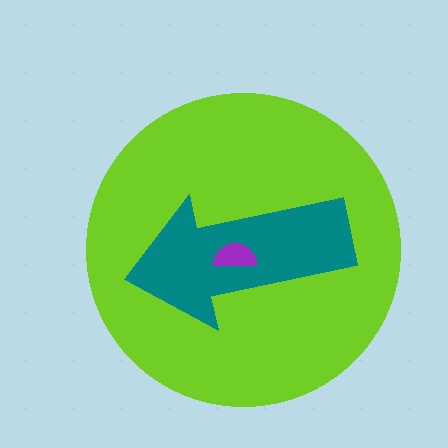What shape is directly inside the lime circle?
The teal arrow.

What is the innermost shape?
The purple semicircle.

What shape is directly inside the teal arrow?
The purple semicircle.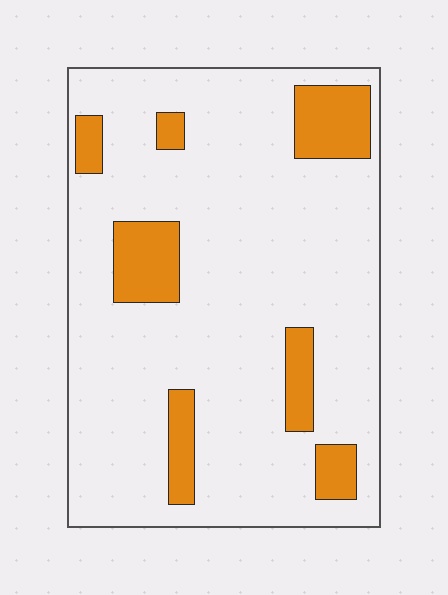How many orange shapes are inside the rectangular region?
7.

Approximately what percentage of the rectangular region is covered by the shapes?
Approximately 15%.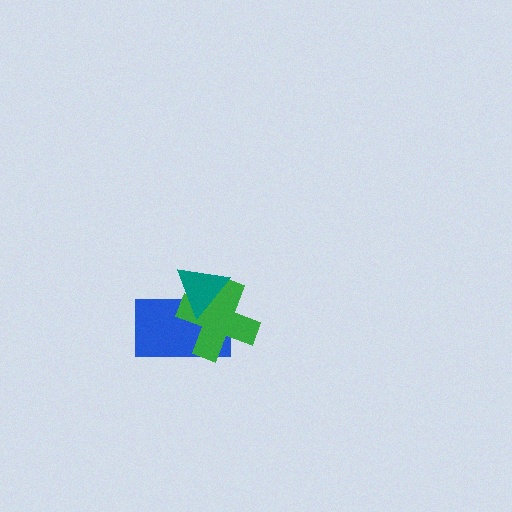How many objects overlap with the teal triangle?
2 objects overlap with the teal triangle.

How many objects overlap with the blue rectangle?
2 objects overlap with the blue rectangle.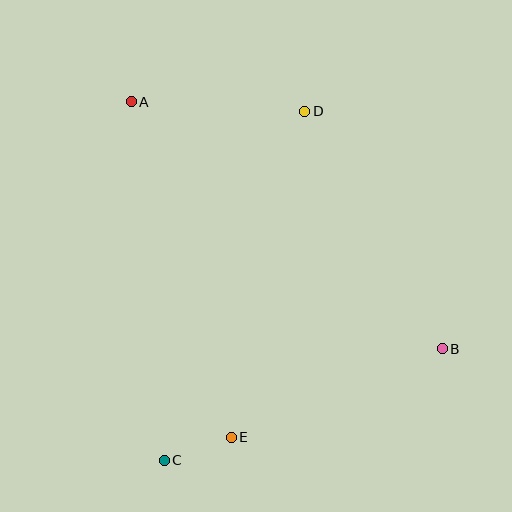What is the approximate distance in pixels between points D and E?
The distance between D and E is approximately 334 pixels.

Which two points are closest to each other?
Points C and E are closest to each other.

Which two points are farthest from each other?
Points A and B are farthest from each other.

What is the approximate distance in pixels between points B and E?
The distance between B and E is approximately 229 pixels.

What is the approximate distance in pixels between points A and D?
The distance between A and D is approximately 174 pixels.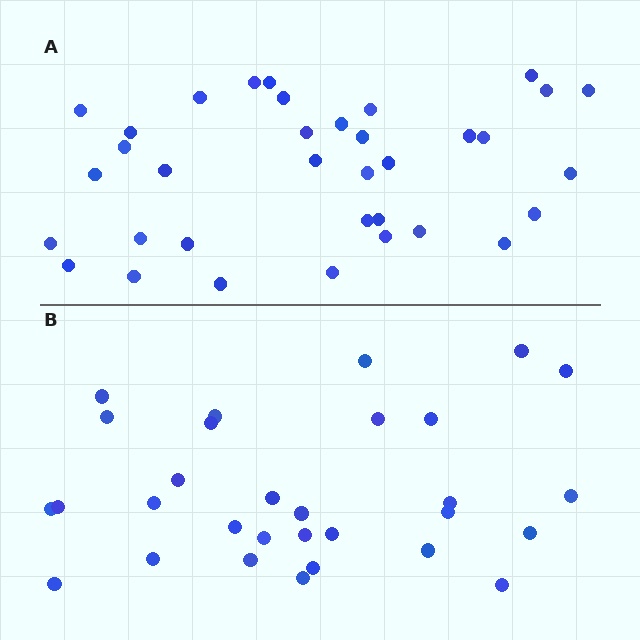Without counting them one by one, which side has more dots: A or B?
Region A (the top region) has more dots.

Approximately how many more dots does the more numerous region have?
Region A has about 5 more dots than region B.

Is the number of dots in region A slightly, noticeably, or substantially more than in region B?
Region A has only slightly more — the two regions are fairly close. The ratio is roughly 1.2 to 1.